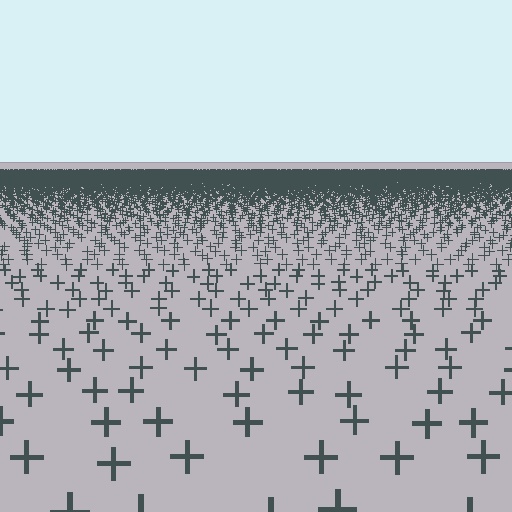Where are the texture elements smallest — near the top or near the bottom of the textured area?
Near the top.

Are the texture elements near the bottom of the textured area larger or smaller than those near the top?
Larger. Near the bottom, elements are closer to the viewer and appear at a bigger on-screen size.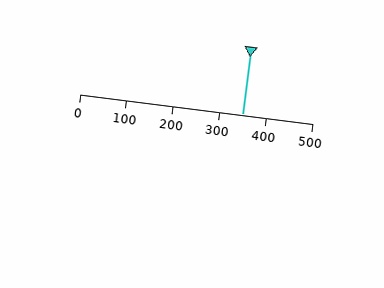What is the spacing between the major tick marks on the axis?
The major ticks are spaced 100 apart.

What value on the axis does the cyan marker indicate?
The marker indicates approximately 350.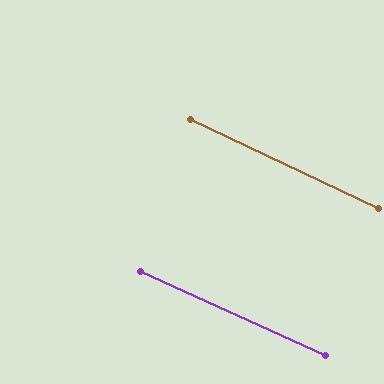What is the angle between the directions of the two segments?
Approximately 1 degree.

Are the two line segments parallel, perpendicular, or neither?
Parallel — their directions differ by only 0.8°.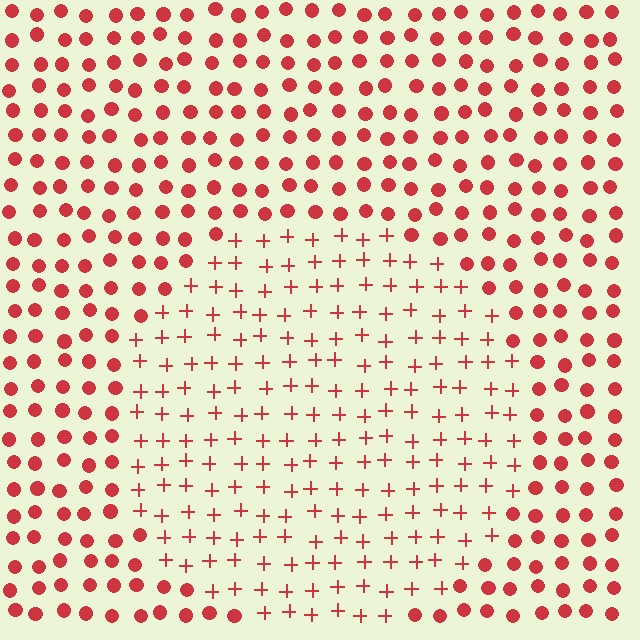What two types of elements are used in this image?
The image uses plus signs inside the circle region and circles outside it.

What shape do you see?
I see a circle.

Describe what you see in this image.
The image is filled with small red elements arranged in a uniform grid. A circle-shaped region contains plus signs, while the surrounding area contains circles. The boundary is defined purely by the change in element shape.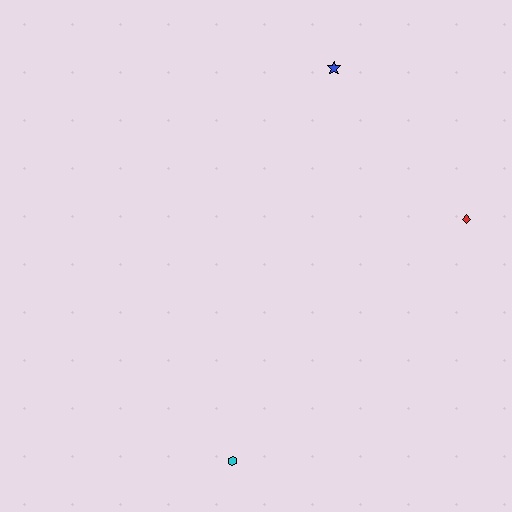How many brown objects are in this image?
There are no brown objects.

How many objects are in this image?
There are 3 objects.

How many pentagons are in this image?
There are no pentagons.